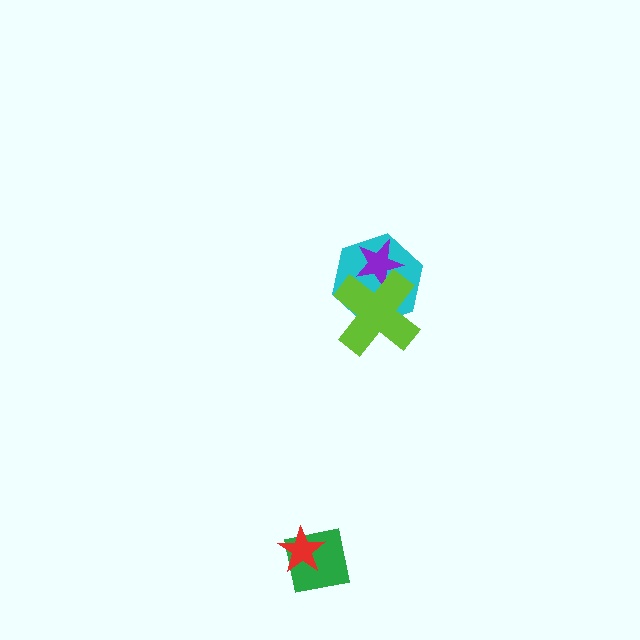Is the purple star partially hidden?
Yes, it is partially covered by another shape.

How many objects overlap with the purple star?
2 objects overlap with the purple star.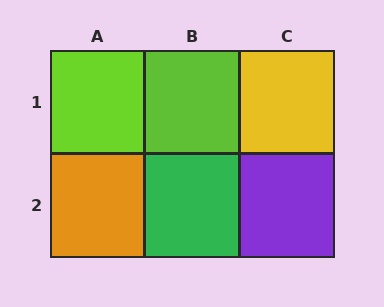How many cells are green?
1 cell is green.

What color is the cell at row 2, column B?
Green.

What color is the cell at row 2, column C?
Purple.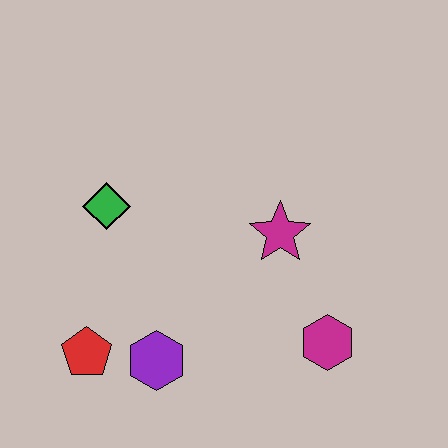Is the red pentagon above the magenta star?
No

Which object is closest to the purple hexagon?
The red pentagon is closest to the purple hexagon.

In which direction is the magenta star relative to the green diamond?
The magenta star is to the right of the green diamond.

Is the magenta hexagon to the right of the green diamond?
Yes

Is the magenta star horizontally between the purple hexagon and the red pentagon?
No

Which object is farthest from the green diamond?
The magenta hexagon is farthest from the green diamond.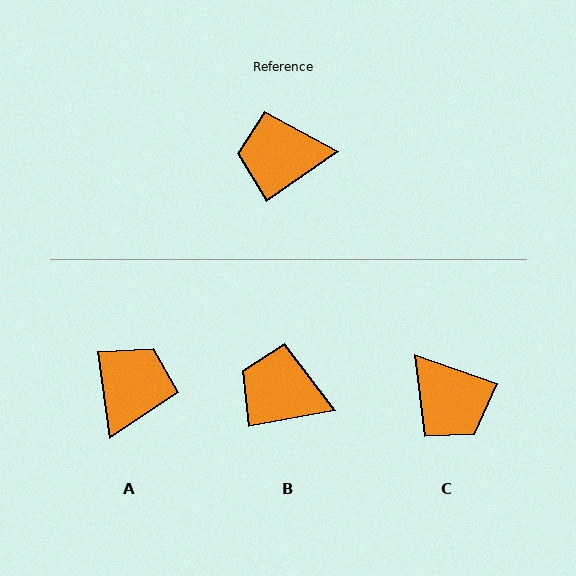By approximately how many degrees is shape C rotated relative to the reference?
Approximately 126 degrees counter-clockwise.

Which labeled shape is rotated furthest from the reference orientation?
C, about 126 degrees away.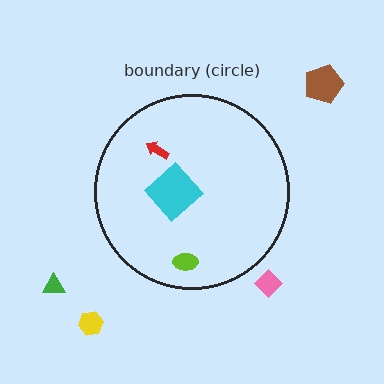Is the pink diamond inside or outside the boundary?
Outside.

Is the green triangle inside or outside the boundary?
Outside.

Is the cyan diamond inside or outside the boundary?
Inside.